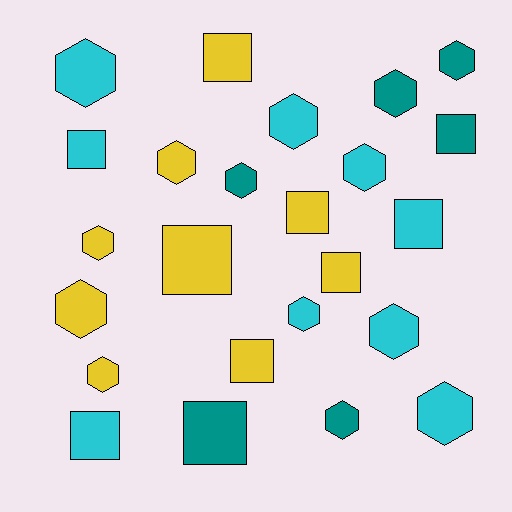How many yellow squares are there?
There are 5 yellow squares.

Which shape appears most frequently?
Hexagon, with 14 objects.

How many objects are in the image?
There are 24 objects.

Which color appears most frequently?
Cyan, with 9 objects.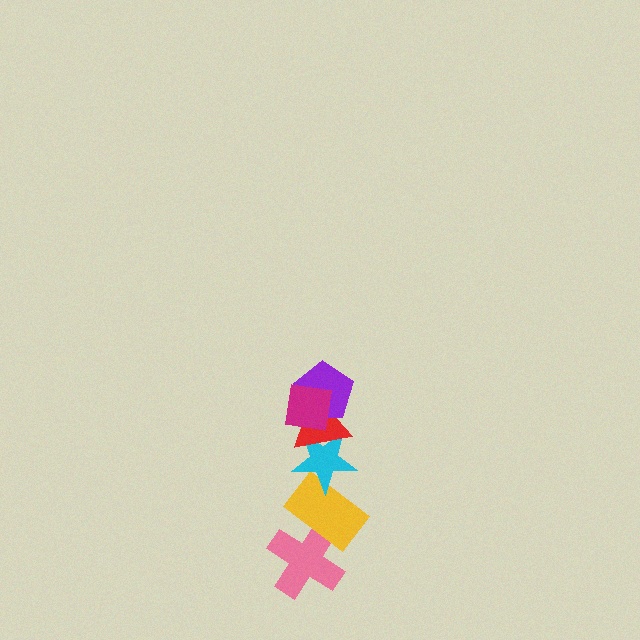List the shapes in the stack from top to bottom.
From top to bottom: the magenta square, the purple pentagon, the red triangle, the cyan star, the yellow rectangle, the pink cross.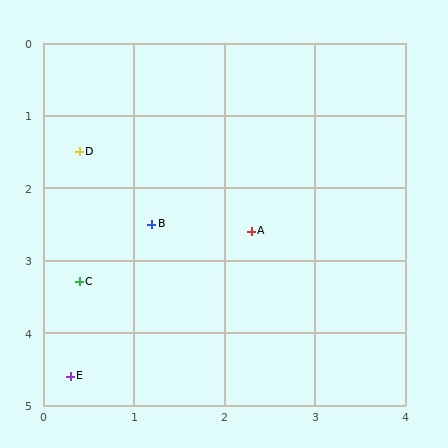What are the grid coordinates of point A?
Point A is at approximately (2.3, 2.6).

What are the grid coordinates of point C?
Point C is at approximately (0.4, 3.3).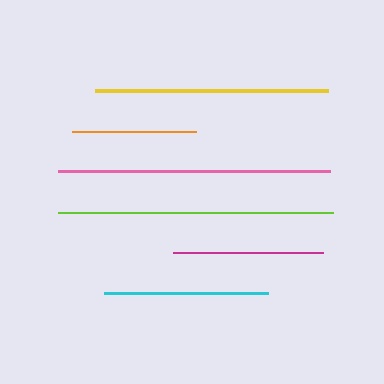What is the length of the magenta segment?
The magenta segment is approximately 150 pixels long.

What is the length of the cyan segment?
The cyan segment is approximately 163 pixels long.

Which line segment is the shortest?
The orange line is the shortest at approximately 125 pixels.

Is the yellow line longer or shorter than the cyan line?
The yellow line is longer than the cyan line.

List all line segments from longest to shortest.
From longest to shortest: lime, pink, yellow, cyan, magenta, orange.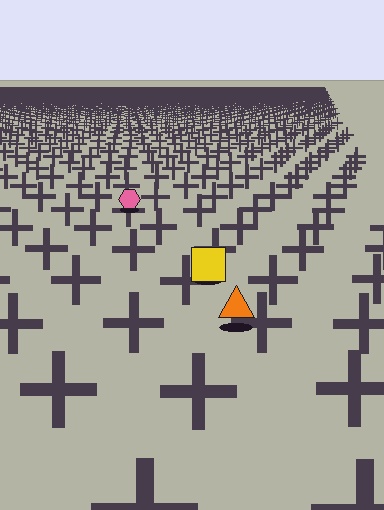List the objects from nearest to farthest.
From nearest to farthest: the orange triangle, the yellow square, the pink hexagon.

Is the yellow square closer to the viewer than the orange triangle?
No. The orange triangle is closer — you can tell from the texture gradient: the ground texture is coarser near it.